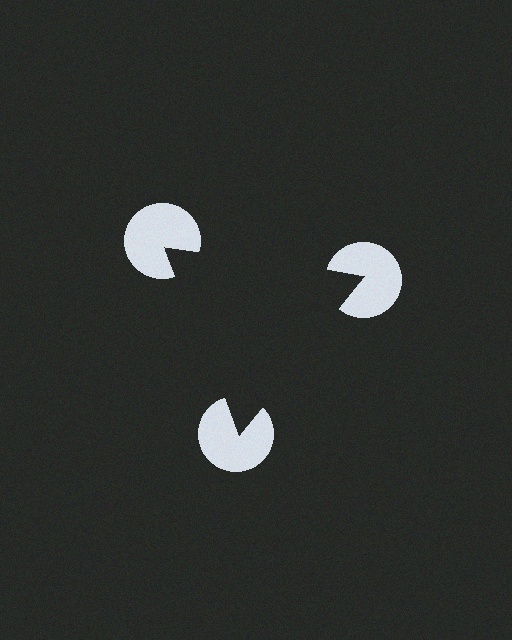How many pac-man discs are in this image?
There are 3 — one at each vertex of the illusory triangle.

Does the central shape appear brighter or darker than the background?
It typically appears slightly darker than the background, even though no actual brightness change is drawn.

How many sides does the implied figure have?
3 sides.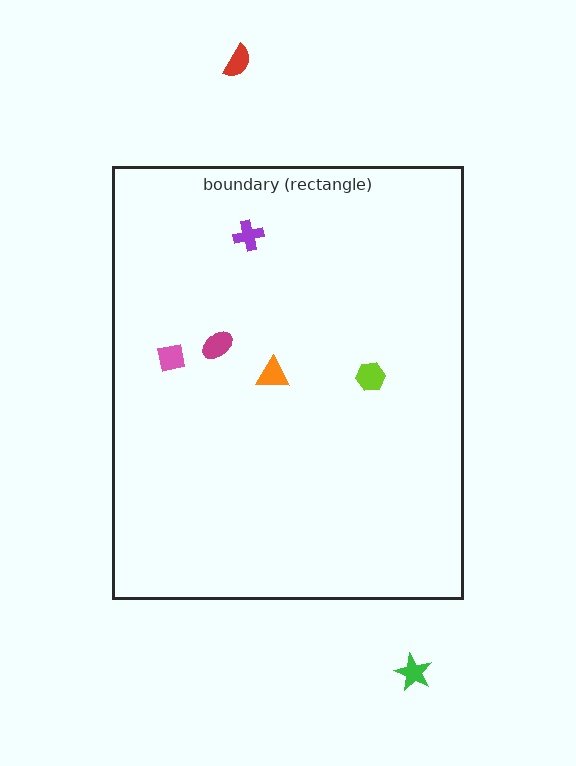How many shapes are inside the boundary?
5 inside, 2 outside.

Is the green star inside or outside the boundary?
Outside.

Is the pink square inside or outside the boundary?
Inside.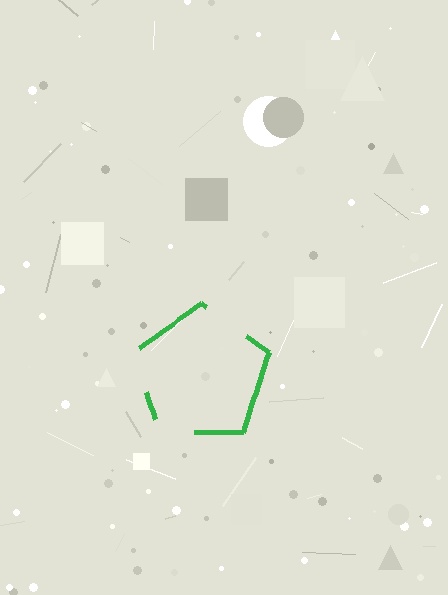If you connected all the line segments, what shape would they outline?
They would outline a pentagon.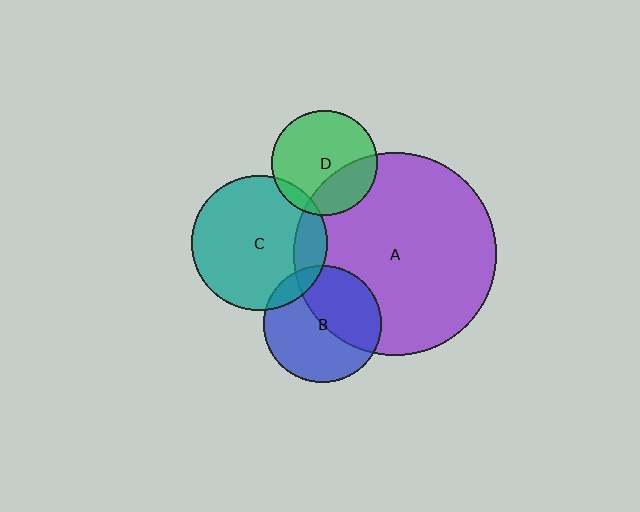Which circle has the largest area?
Circle A (purple).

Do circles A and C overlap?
Yes.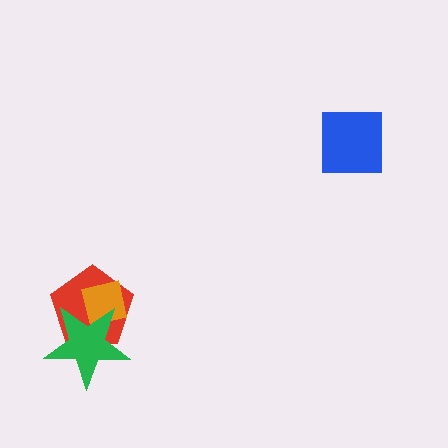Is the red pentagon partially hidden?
Yes, it is partially covered by another shape.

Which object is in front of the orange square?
The green star is in front of the orange square.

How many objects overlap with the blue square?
0 objects overlap with the blue square.